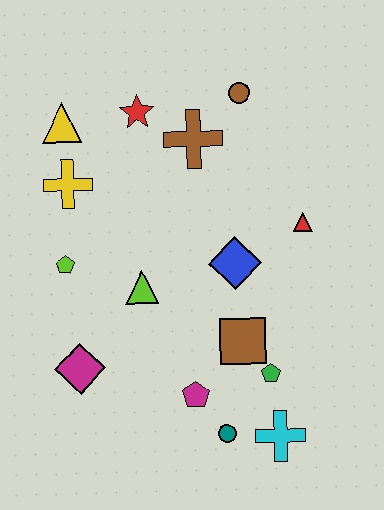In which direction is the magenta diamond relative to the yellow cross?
The magenta diamond is below the yellow cross.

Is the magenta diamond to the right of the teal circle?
No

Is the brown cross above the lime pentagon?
Yes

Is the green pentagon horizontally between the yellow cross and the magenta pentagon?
No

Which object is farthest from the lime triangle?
The brown circle is farthest from the lime triangle.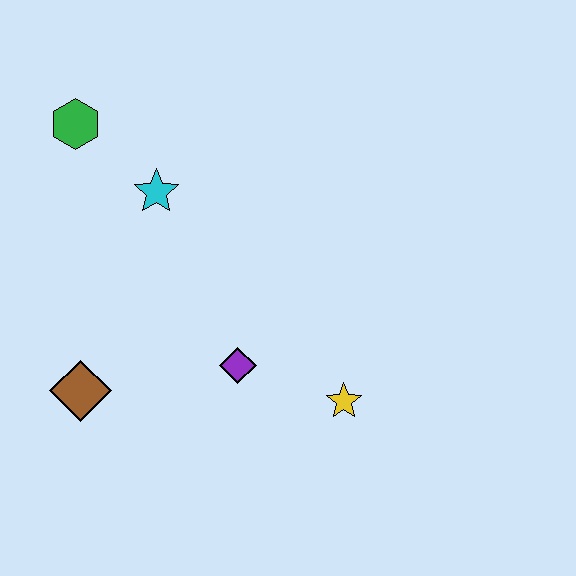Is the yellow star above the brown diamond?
No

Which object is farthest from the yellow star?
The green hexagon is farthest from the yellow star.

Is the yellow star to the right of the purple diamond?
Yes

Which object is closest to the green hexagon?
The cyan star is closest to the green hexagon.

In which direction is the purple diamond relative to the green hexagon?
The purple diamond is below the green hexagon.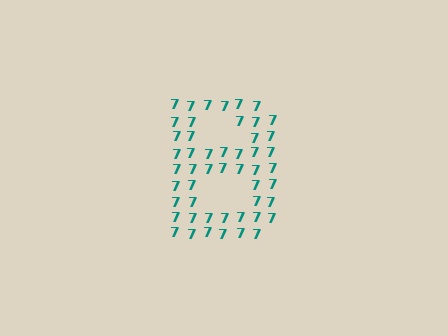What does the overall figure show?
The overall figure shows the letter B.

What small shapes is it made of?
It is made of small digit 7's.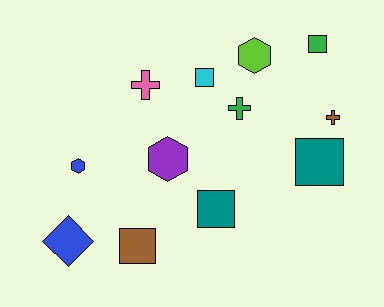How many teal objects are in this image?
There are 2 teal objects.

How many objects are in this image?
There are 12 objects.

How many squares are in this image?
There are 5 squares.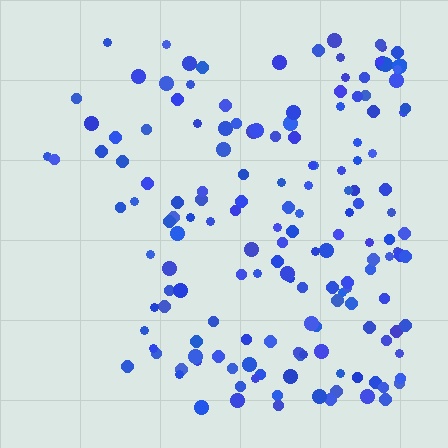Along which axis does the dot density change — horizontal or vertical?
Horizontal.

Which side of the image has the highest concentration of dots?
The right.